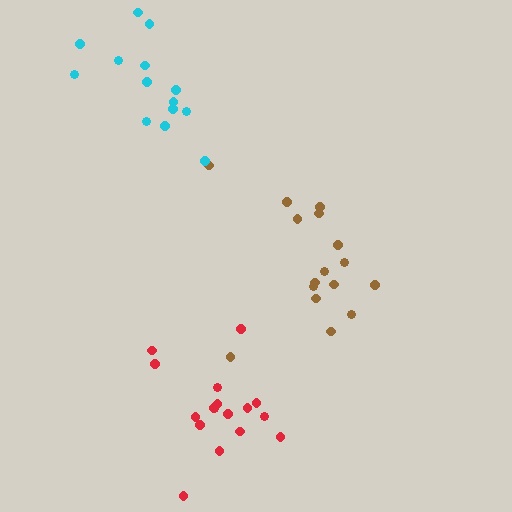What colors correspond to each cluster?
The clusters are colored: brown, cyan, red.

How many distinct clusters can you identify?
There are 3 distinct clusters.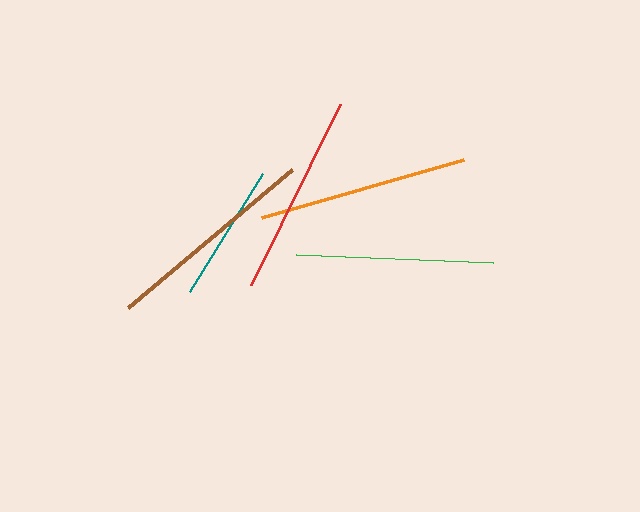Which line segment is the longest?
The brown line is the longest at approximately 215 pixels.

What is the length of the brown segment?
The brown segment is approximately 215 pixels long.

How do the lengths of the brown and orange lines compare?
The brown and orange lines are approximately the same length.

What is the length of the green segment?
The green segment is approximately 198 pixels long.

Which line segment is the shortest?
The teal line is the shortest at approximately 138 pixels.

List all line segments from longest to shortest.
From longest to shortest: brown, orange, red, green, teal.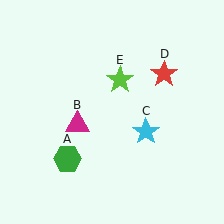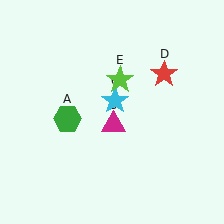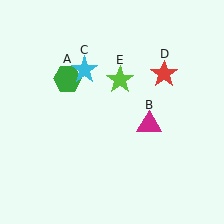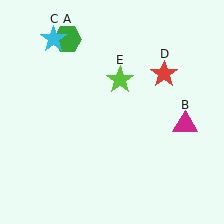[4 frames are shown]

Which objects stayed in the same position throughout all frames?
Red star (object D) and lime star (object E) remained stationary.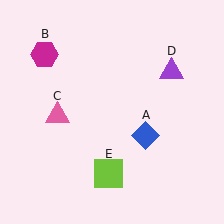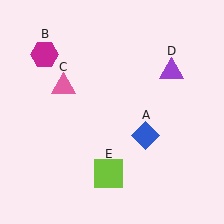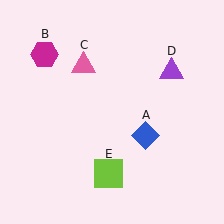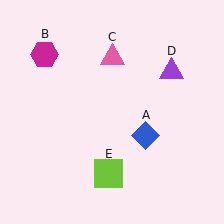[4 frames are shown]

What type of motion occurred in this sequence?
The pink triangle (object C) rotated clockwise around the center of the scene.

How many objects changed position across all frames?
1 object changed position: pink triangle (object C).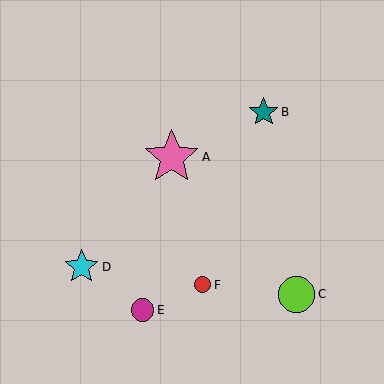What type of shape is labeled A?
Shape A is a pink star.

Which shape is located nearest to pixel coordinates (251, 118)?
The teal star (labeled B) at (264, 112) is nearest to that location.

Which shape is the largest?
The pink star (labeled A) is the largest.